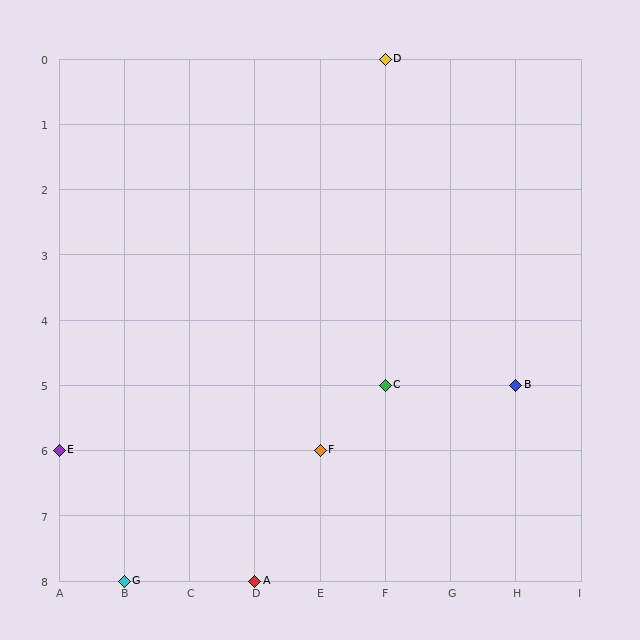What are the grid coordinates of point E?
Point E is at grid coordinates (A, 6).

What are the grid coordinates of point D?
Point D is at grid coordinates (F, 0).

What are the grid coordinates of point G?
Point G is at grid coordinates (B, 8).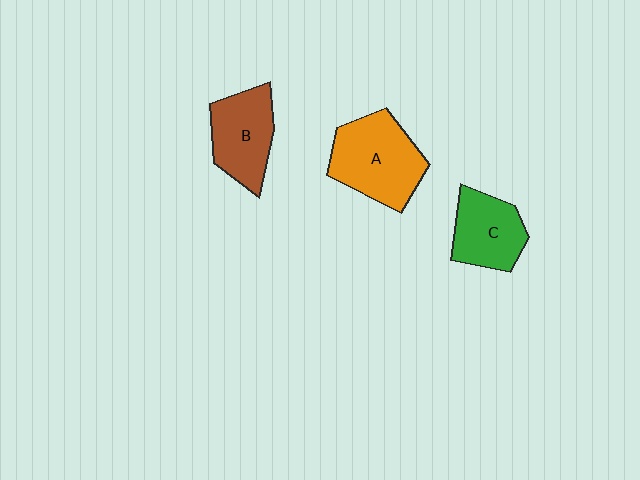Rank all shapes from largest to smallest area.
From largest to smallest: A (orange), B (brown), C (green).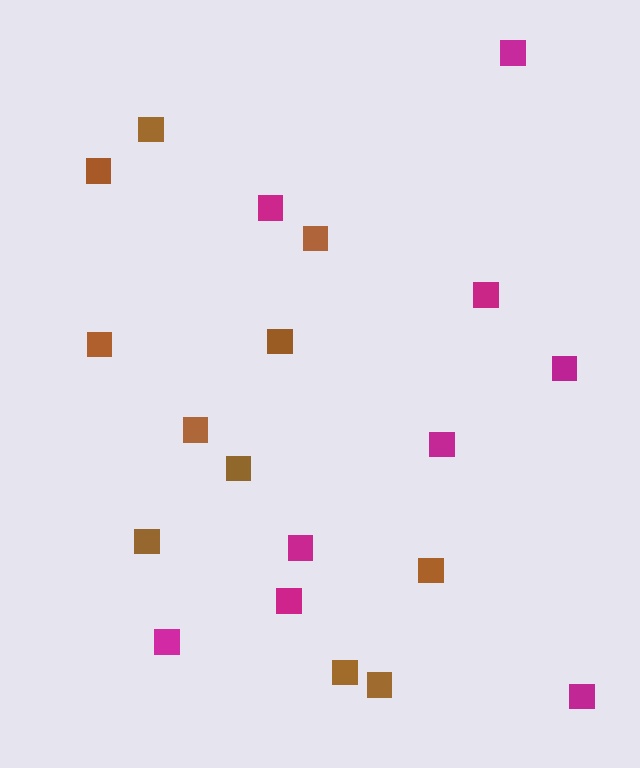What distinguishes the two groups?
There are 2 groups: one group of brown squares (11) and one group of magenta squares (9).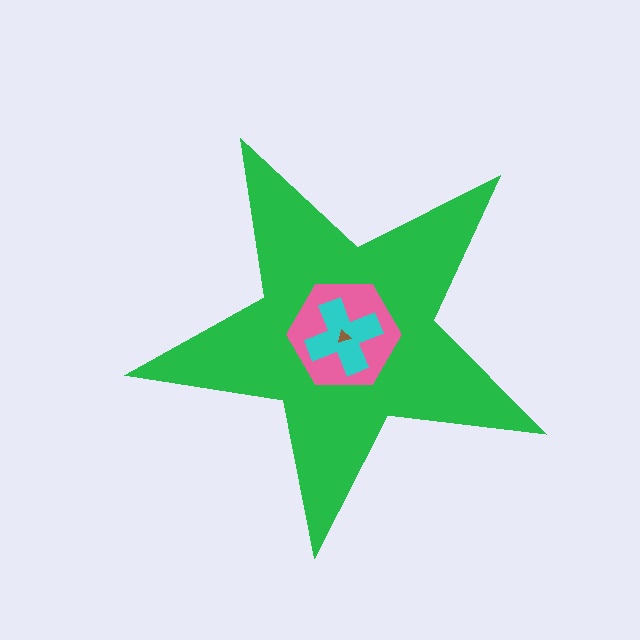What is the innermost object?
The brown triangle.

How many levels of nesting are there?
4.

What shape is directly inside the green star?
The pink hexagon.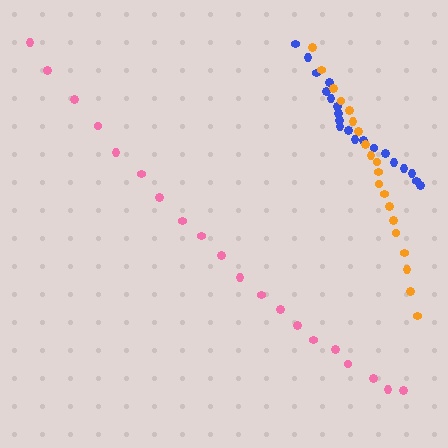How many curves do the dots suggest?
There are 3 distinct paths.